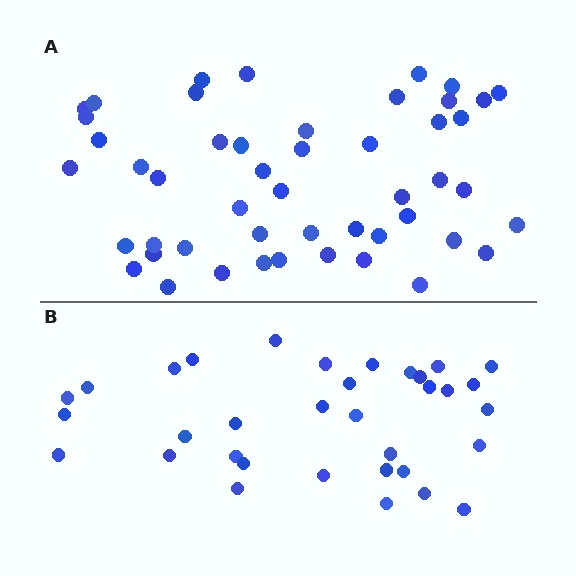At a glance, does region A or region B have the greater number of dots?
Region A (the top region) has more dots.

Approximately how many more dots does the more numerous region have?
Region A has approximately 15 more dots than region B.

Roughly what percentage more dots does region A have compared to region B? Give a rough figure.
About 45% more.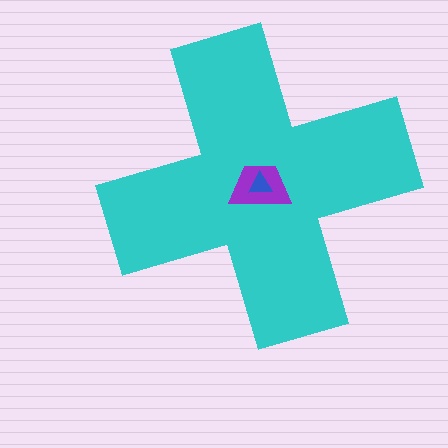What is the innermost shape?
The blue triangle.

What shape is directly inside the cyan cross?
The purple trapezoid.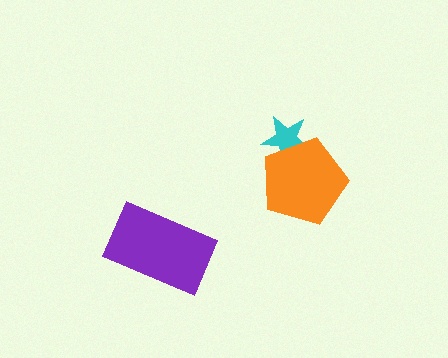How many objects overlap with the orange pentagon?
1 object overlaps with the orange pentagon.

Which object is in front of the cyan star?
The orange pentagon is in front of the cyan star.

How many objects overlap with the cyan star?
1 object overlaps with the cyan star.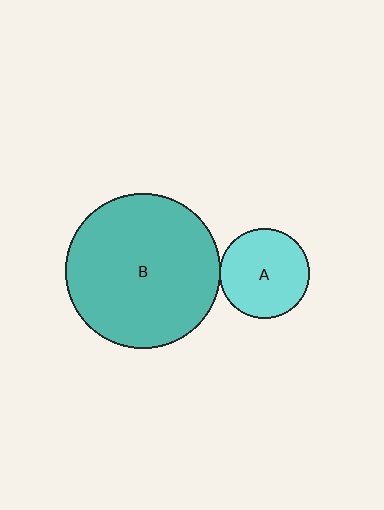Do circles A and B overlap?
Yes.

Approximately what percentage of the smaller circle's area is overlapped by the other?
Approximately 5%.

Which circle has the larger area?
Circle B (teal).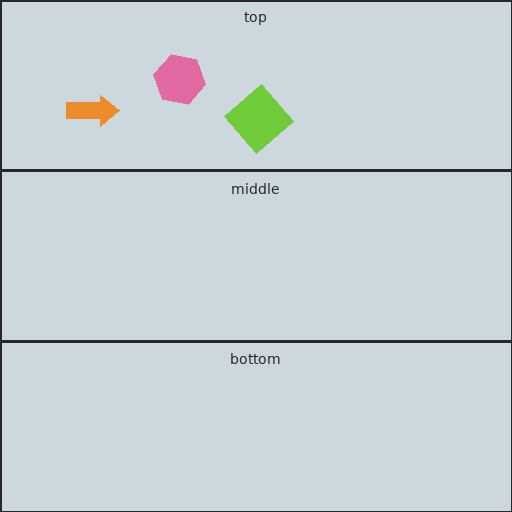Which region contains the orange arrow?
The top region.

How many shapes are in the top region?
3.